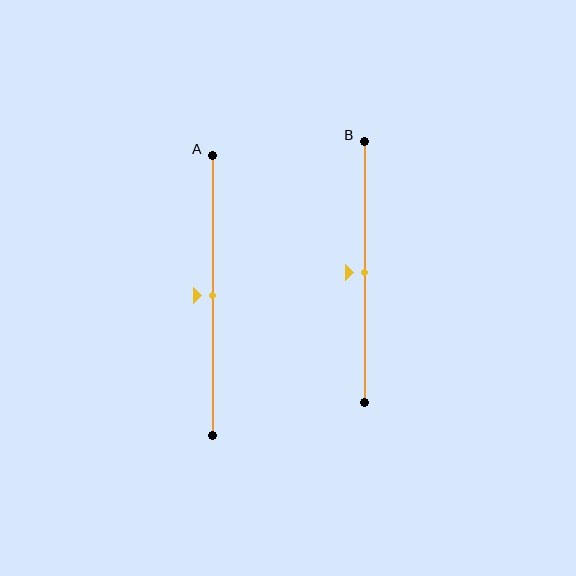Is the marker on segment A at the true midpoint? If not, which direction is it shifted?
Yes, the marker on segment A is at the true midpoint.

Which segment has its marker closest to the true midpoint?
Segment A has its marker closest to the true midpoint.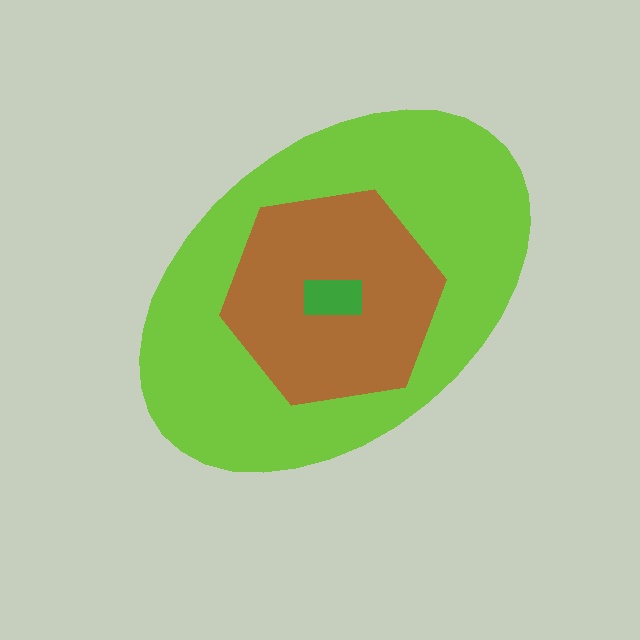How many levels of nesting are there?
3.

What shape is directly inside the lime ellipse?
The brown hexagon.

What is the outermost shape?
The lime ellipse.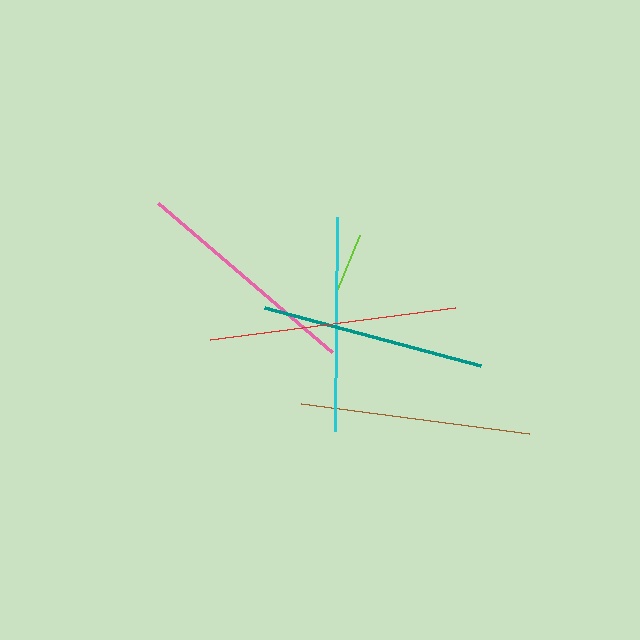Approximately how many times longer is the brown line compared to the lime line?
The brown line is approximately 3.8 times the length of the lime line.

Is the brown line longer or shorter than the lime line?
The brown line is longer than the lime line.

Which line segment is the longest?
The red line is the longest at approximately 247 pixels.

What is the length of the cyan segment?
The cyan segment is approximately 214 pixels long.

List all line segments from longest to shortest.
From longest to shortest: red, pink, brown, teal, cyan, lime.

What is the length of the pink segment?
The pink segment is approximately 229 pixels long.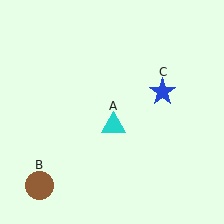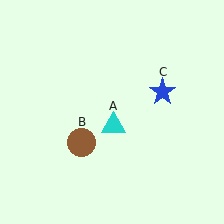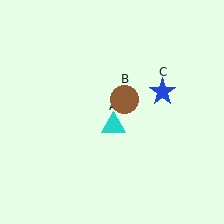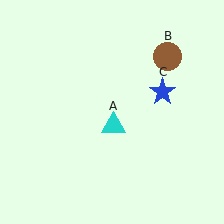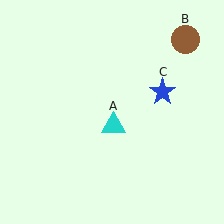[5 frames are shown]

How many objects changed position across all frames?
1 object changed position: brown circle (object B).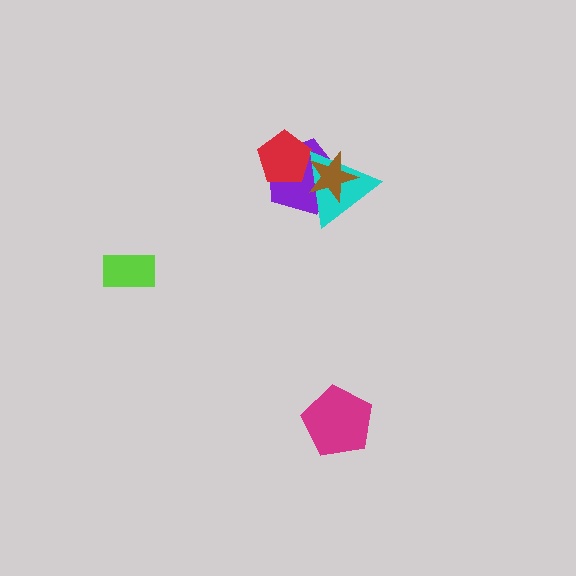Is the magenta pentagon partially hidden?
No, no other shape covers it.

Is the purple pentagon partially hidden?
Yes, it is partially covered by another shape.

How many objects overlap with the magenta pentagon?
0 objects overlap with the magenta pentagon.